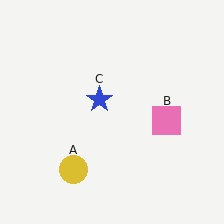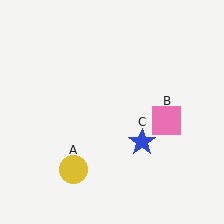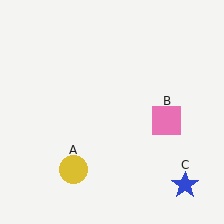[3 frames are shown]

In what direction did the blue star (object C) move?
The blue star (object C) moved down and to the right.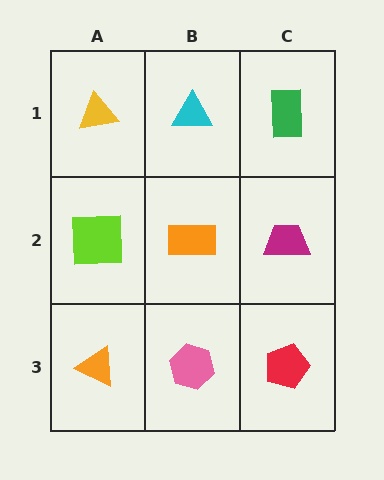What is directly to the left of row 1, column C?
A cyan triangle.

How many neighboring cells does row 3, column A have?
2.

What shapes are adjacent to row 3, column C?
A magenta trapezoid (row 2, column C), a pink hexagon (row 3, column B).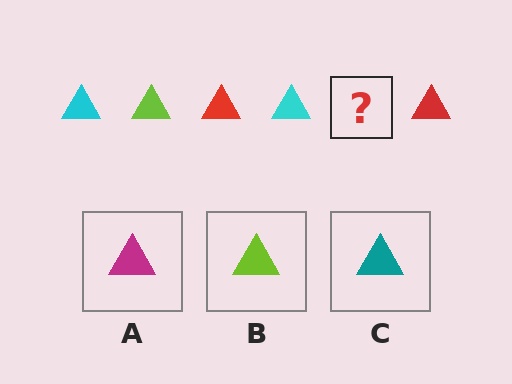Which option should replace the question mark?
Option B.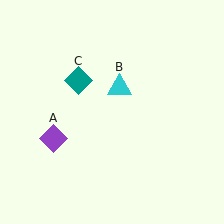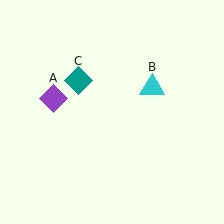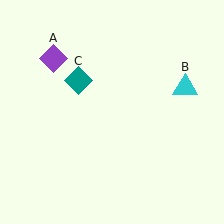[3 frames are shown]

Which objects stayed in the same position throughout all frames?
Teal diamond (object C) remained stationary.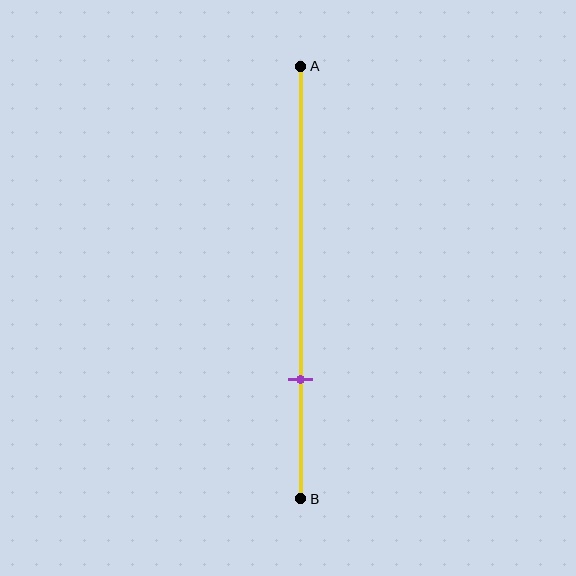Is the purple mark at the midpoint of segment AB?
No, the mark is at about 70% from A, not at the 50% midpoint.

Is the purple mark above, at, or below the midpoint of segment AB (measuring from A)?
The purple mark is below the midpoint of segment AB.